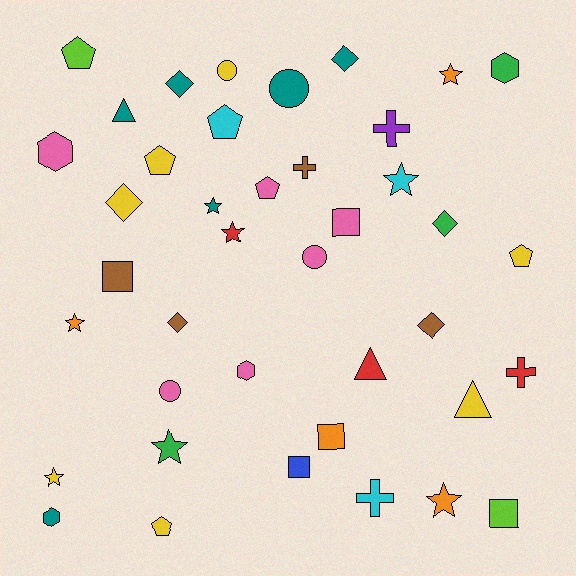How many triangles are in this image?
There are 3 triangles.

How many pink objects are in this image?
There are 6 pink objects.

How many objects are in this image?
There are 40 objects.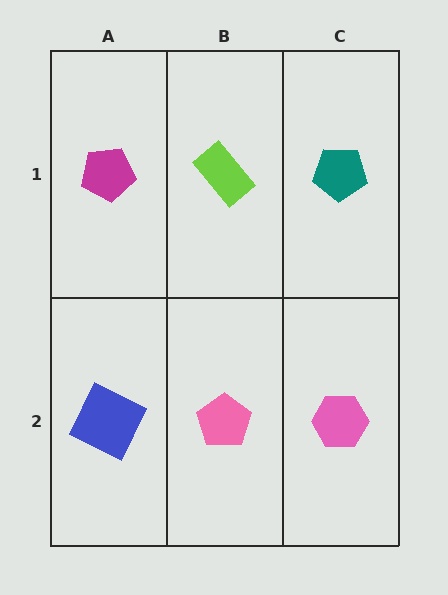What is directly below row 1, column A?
A blue square.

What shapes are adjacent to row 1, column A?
A blue square (row 2, column A), a lime rectangle (row 1, column B).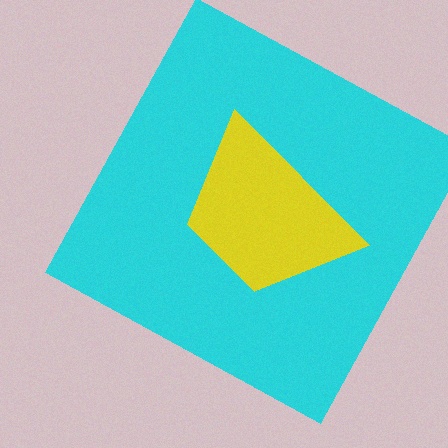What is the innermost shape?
The yellow trapezoid.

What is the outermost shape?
The cyan square.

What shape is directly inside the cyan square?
The yellow trapezoid.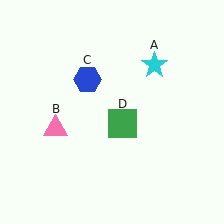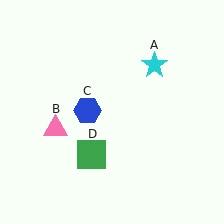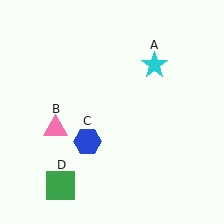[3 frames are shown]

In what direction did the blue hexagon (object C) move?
The blue hexagon (object C) moved down.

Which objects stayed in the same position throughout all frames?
Cyan star (object A) and pink triangle (object B) remained stationary.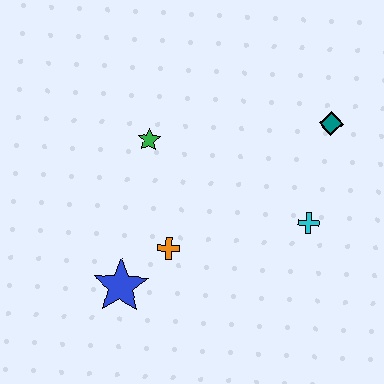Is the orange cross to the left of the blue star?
No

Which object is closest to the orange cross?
The blue star is closest to the orange cross.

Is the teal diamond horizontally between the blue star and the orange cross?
No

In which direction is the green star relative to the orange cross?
The green star is above the orange cross.